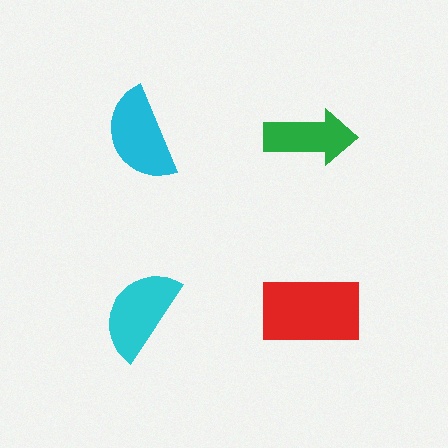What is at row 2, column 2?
A red rectangle.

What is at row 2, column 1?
A cyan semicircle.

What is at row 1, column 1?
A cyan semicircle.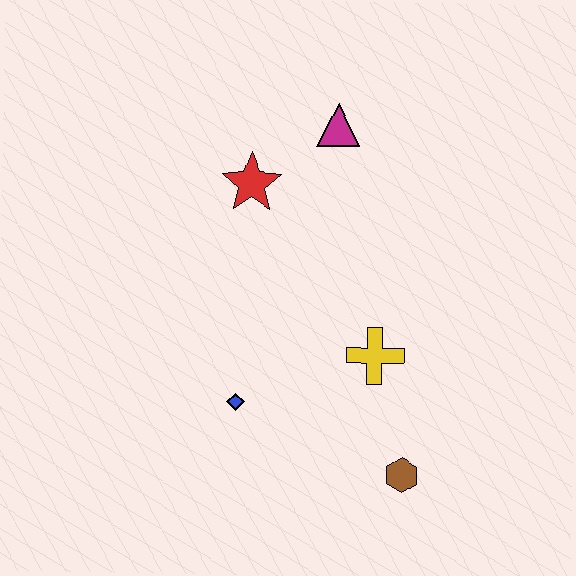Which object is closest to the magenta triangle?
The red star is closest to the magenta triangle.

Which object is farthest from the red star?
The brown hexagon is farthest from the red star.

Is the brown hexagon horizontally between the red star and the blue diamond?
No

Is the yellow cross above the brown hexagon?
Yes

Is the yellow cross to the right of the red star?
Yes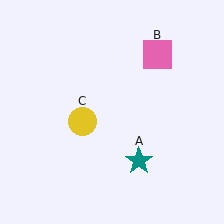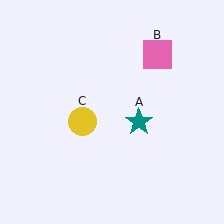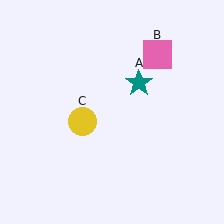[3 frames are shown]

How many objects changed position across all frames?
1 object changed position: teal star (object A).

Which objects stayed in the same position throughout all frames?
Pink square (object B) and yellow circle (object C) remained stationary.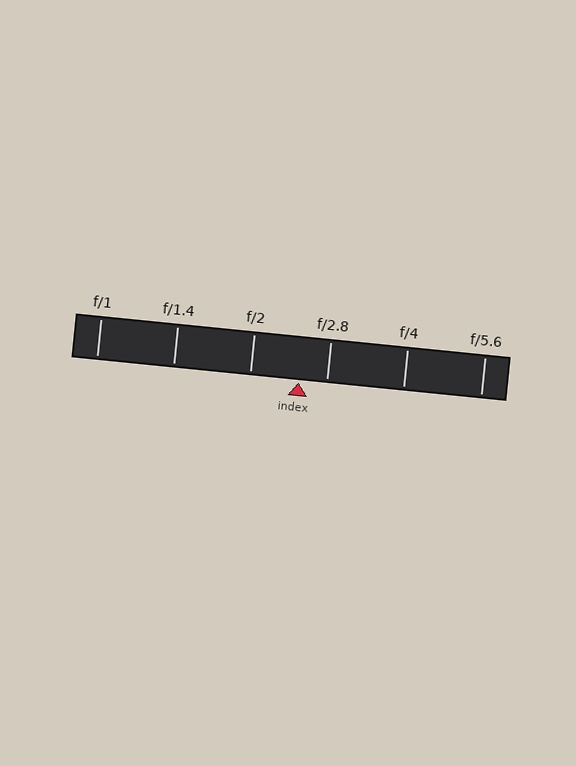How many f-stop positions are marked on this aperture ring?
There are 6 f-stop positions marked.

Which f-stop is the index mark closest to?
The index mark is closest to f/2.8.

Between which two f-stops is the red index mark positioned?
The index mark is between f/2 and f/2.8.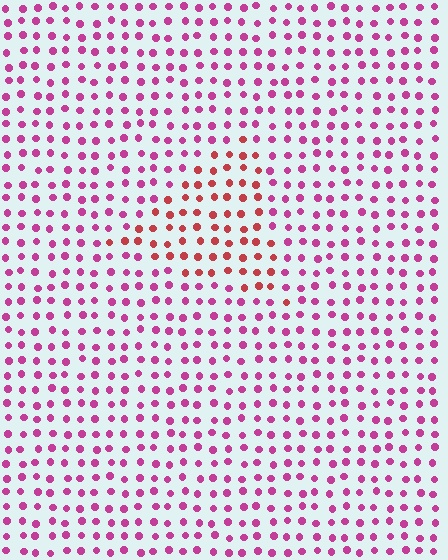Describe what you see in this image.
The image is filled with small magenta elements in a uniform arrangement. A triangle-shaped region is visible where the elements are tinted to a slightly different hue, forming a subtle color boundary.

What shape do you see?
I see a triangle.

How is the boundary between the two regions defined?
The boundary is defined purely by a slight shift in hue (about 36 degrees). Spacing, size, and orientation are identical on both sides.